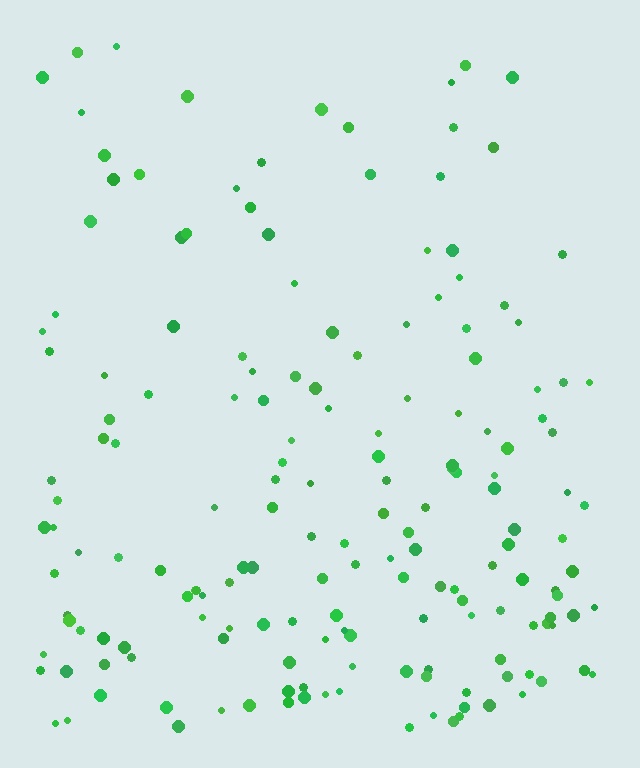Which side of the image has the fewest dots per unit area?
The top.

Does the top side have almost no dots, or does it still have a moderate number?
Still a moderate number, just noticeably fewer than the bottom.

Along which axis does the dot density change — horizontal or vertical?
Vertical.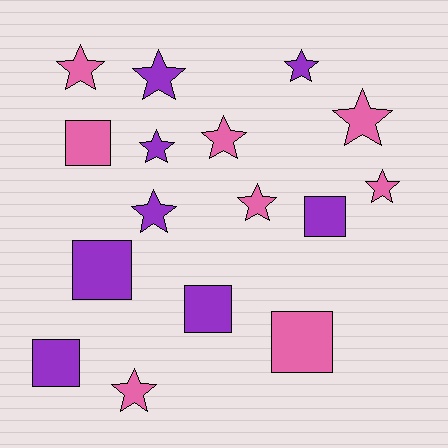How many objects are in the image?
There are 16 objects.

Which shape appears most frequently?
Star, with 10 objects.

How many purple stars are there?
There are 4 purple stars.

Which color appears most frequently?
Pink, with 8 objects.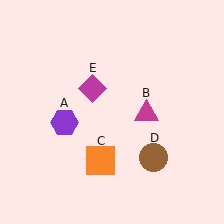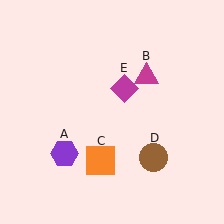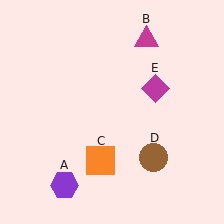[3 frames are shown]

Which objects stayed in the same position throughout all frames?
Orange square (object C) and brown circle (object D) remained stationary.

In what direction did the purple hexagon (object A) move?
The purple hexagon (object A) moved down.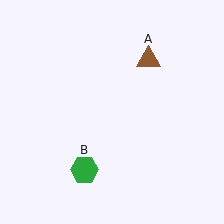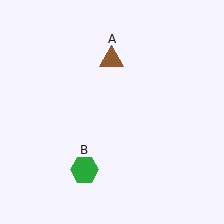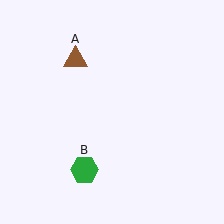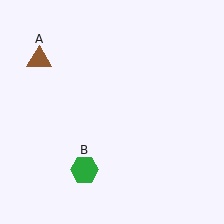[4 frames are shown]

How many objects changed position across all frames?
1 object changed position: brown triangle (object A).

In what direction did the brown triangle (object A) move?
The brown triangle (object A) moved left.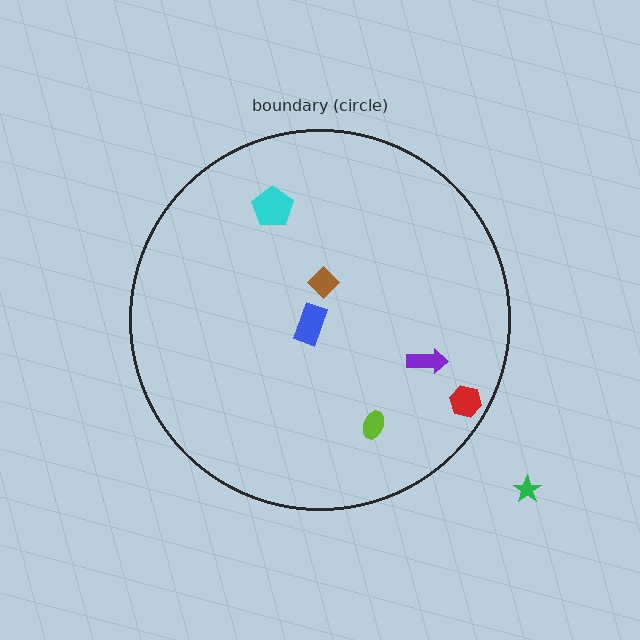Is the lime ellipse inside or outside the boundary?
Inside.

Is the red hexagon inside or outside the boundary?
Inside.